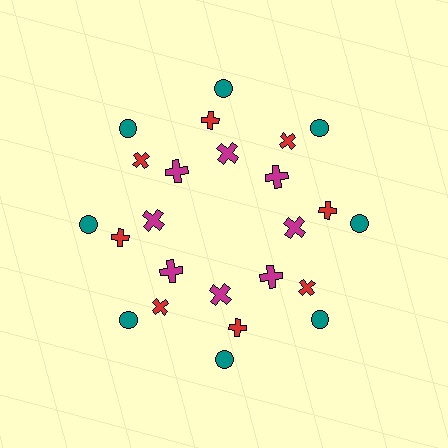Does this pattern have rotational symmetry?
Yes, this pattern has 8-fold rotational symmetry. It looks the same after rotating 45 degrees around the center.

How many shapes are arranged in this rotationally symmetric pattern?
There are 24 shapes, arranged in 8 groups of 3.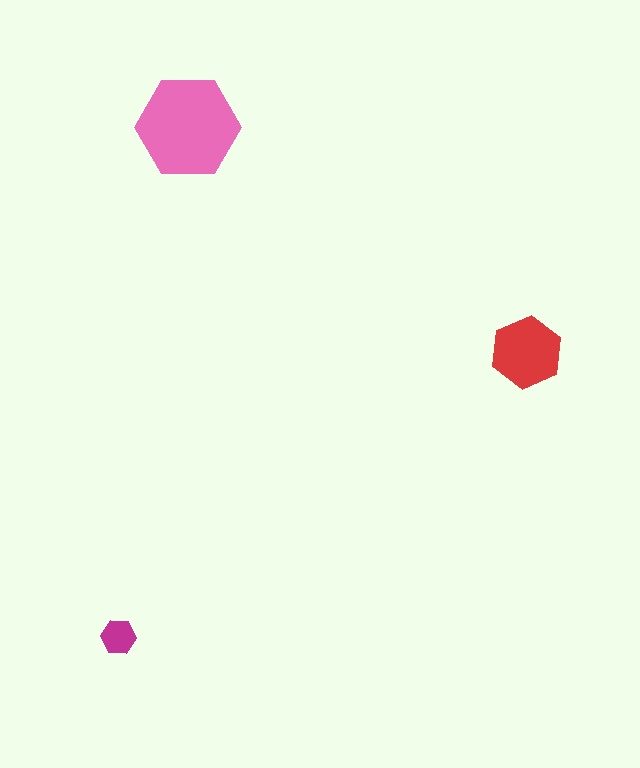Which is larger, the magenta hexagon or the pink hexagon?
The pink one.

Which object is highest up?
The pink hexagon is topmost.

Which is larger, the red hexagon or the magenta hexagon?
The red one.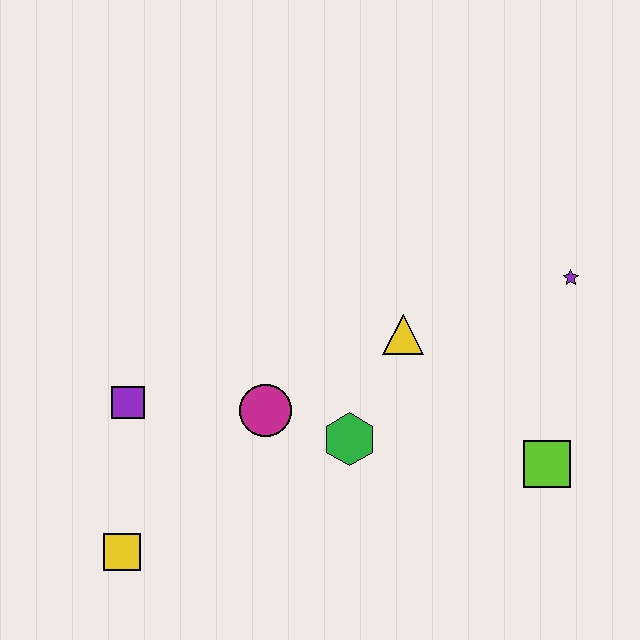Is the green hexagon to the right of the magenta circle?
Yes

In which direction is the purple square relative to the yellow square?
The purple square is above the yellow square.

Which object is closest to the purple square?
The magenta circle is closest to the purple square.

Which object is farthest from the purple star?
The yellow square is farthest from the purple star.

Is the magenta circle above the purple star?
No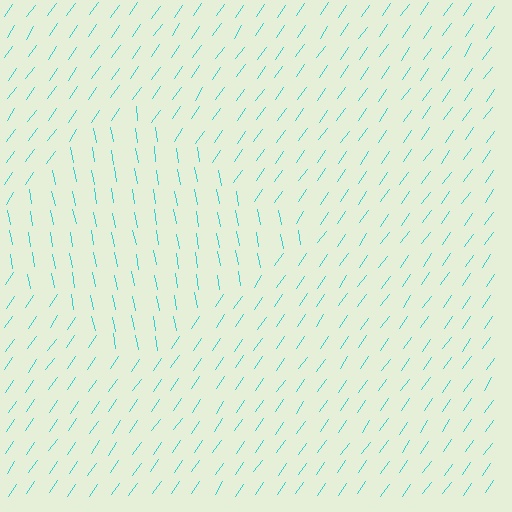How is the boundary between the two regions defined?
The boundary is defined purely by a change in line orientation (approximately 45 degrees difference). All lines are the same color and thickness.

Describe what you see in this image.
The image is filled with small cyan line segments. A diamond region in the image has lines oriented differently from the surrounding lines, creating a visible texture boundary.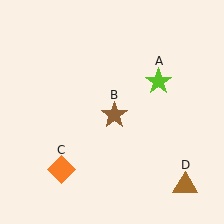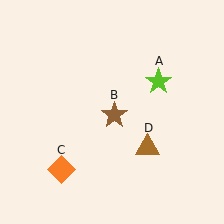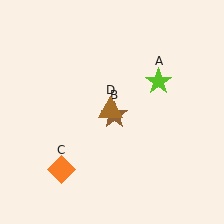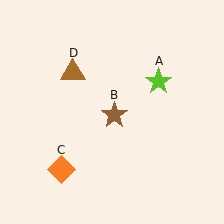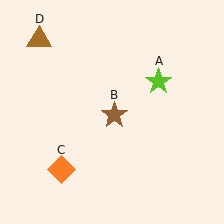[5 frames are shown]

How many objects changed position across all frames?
1 object changed position: brown triangle (object D).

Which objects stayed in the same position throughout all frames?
Lime star (object A) and brown star (object B) and orange diamond (object C) remained stationary.